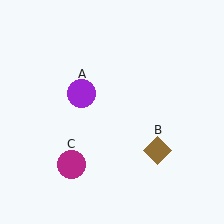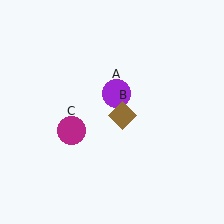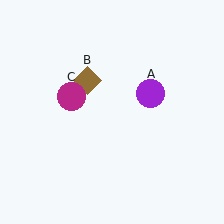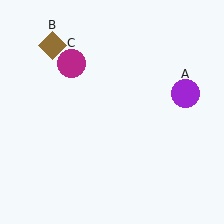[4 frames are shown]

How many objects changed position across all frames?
3 objects changed position: purple circle (object A), brown diamond (object B), magenta circle (object C).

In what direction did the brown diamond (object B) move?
The brown diamond (object B) moved up and to the left.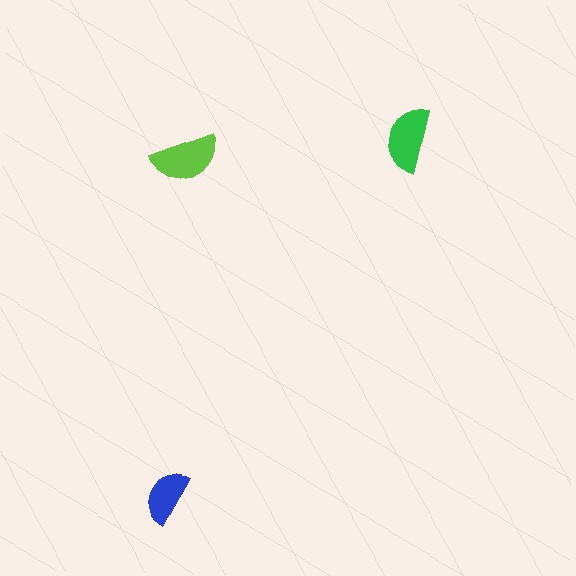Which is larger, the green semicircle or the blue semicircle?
The green one.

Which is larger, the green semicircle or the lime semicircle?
The lime one.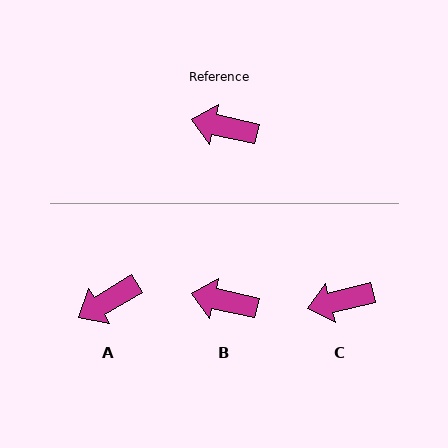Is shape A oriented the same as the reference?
No, it is off by about 43 degrees.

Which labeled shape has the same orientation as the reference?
B.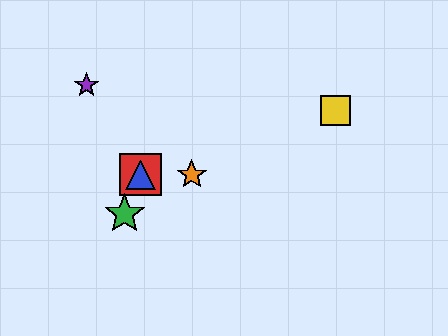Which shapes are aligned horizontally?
The red square, the blue triangle, the orange star are aligned horizontally.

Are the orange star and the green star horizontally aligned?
No, the orange star is at y≈175 and the green star is at y≈214.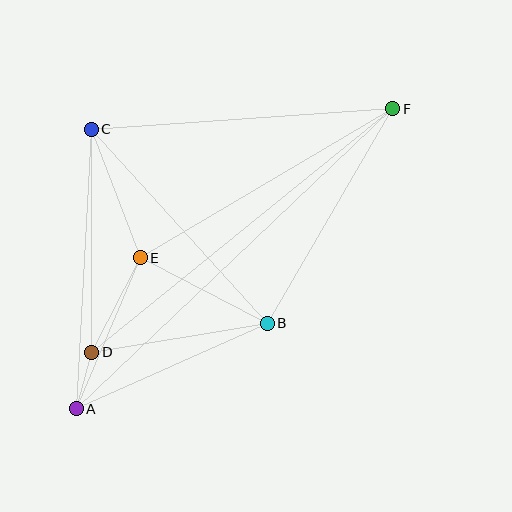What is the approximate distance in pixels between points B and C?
The distance between B and C is approximately 262 pixels.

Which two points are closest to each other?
Points A and D are closest to each other.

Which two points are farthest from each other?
Points A and F are farthest from each other.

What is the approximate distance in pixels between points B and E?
The distance between B and E is approximately 143 pixels.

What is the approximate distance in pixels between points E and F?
The distance between E and F is approximately 293 pixels.